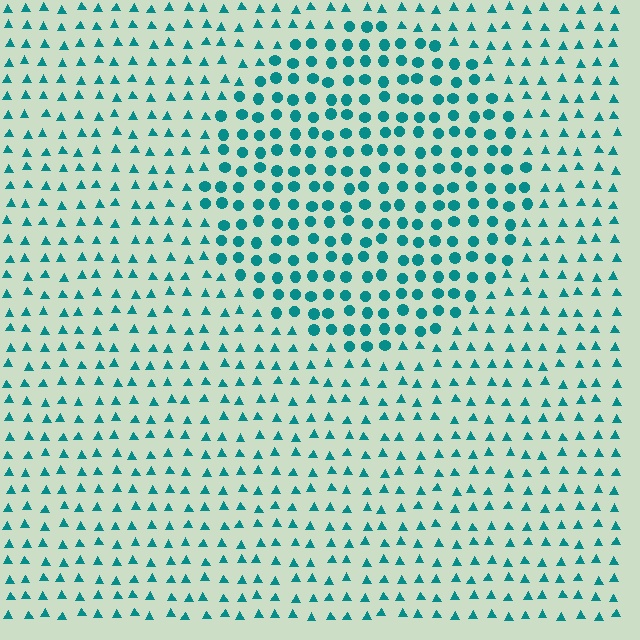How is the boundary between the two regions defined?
The boundary is defined by a change in element shape: circles inside vs. triangles outside. All elements share the same color and spacing.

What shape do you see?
I see a circle.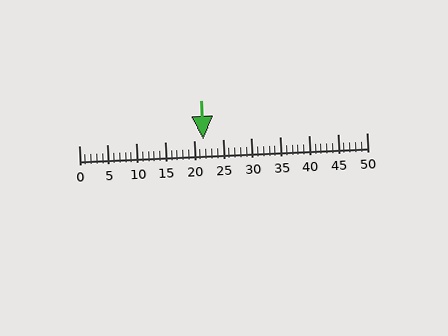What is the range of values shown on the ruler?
The ruler shows values from 0 to 50.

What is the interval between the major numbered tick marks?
The major tick marks are spaced 5 units apart.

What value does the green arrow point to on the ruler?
The green arrow points to approximately 22.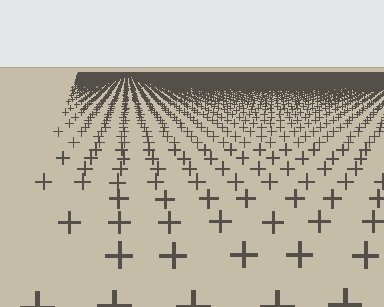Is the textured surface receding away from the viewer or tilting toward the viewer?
The surface is receding away from the viewer. Texture elements get smaller and denser toward the top.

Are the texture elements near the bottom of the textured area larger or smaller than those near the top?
Larger. Near the bottom, elements are closer to the viewer and appear at a bigger on-screen size.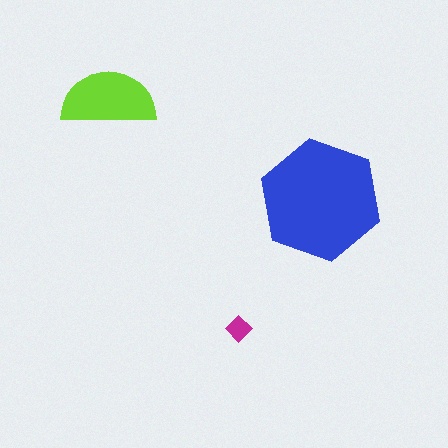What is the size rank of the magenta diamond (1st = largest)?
3rd.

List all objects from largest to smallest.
The blue hexagon, the lime semicircle, the magenta diamond.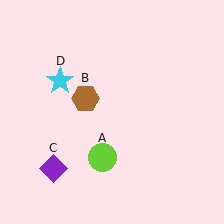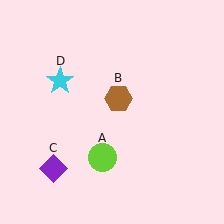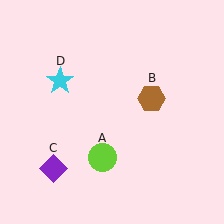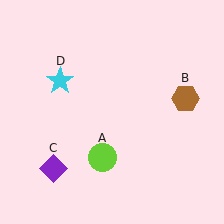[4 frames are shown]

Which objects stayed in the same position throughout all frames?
Lime circle (object A) and purple diamond (object C) and cyan star (object D) remained stationary.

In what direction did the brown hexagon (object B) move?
The brown hexagon (object B) moved right.